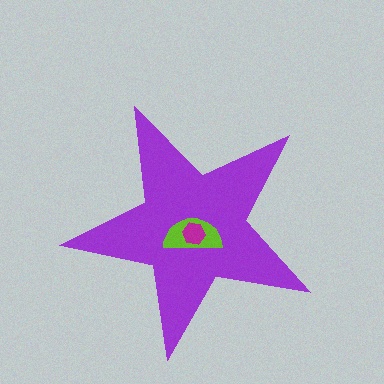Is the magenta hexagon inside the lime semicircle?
Yes.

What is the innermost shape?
The magenta hexagon.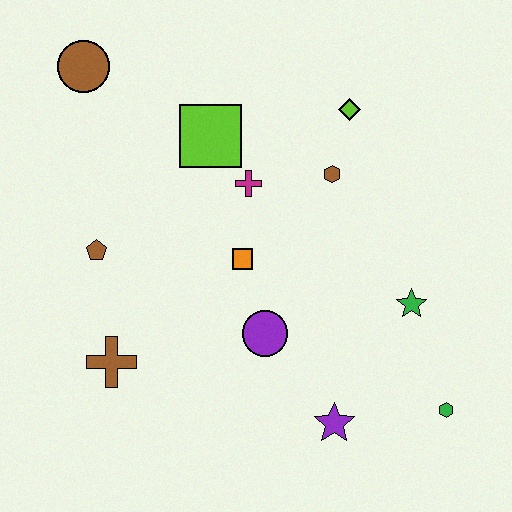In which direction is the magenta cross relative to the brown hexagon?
The magenta cross is to the left of the brown hexagon.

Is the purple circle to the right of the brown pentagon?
Yes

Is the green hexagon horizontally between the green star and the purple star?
No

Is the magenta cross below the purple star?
No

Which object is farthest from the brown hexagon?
The brown cross is farthest from the brown hexagon.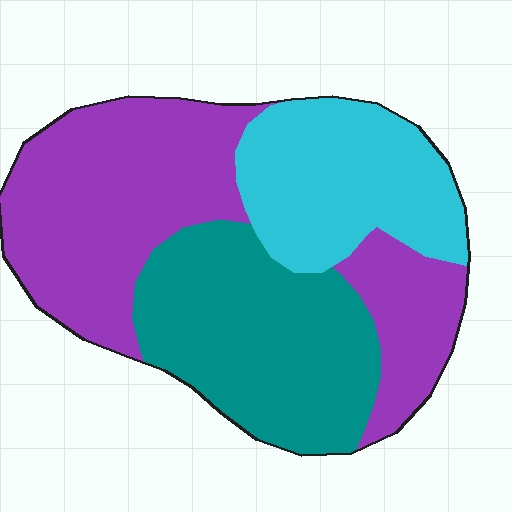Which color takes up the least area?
Cyan, at roughly 25%.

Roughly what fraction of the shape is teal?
Teal covers roughly 30% of the shape.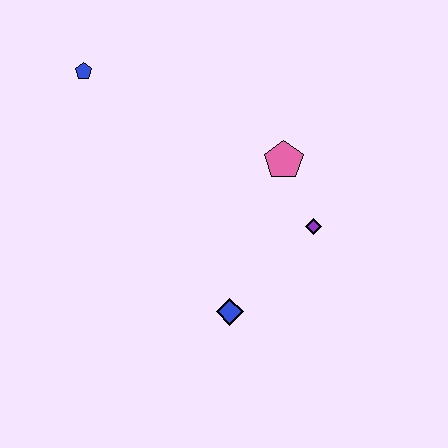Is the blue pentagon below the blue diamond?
No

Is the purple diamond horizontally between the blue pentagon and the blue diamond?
No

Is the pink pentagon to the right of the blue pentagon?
Yes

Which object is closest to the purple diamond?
The pink pentagon is closest to the purple diamond.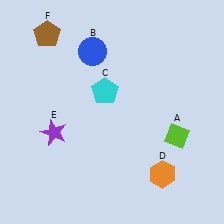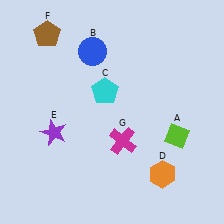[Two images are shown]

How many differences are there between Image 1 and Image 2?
There is 1 difference between the two images.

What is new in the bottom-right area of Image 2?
A magenta cross (G) was added in the bottom-right area of Image 2.